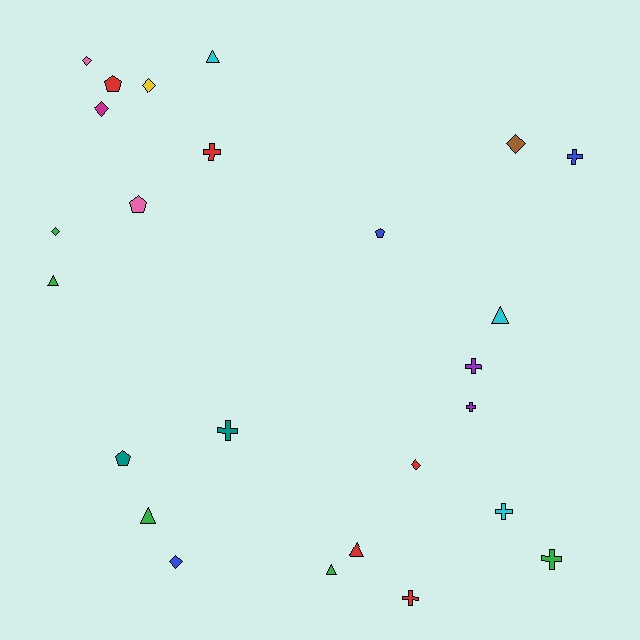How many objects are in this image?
There are 25 objects.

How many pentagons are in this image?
There are 4 pentagons.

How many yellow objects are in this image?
There is 1 yellow object.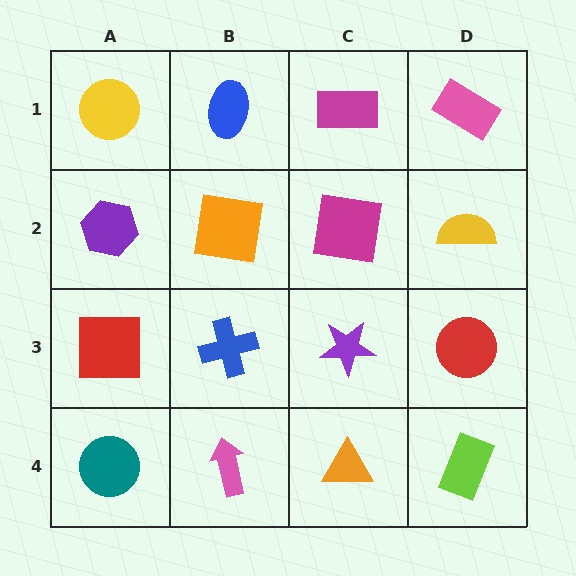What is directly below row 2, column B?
A blue cross.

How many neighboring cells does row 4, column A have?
2.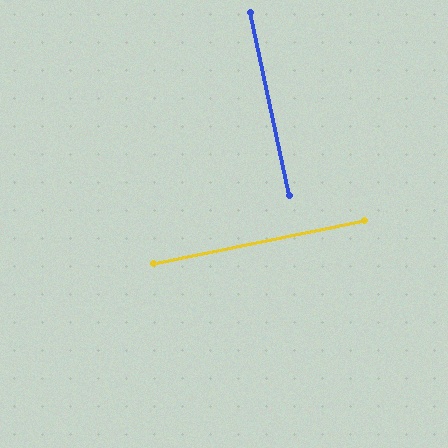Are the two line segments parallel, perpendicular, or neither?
Perpendicular — they meet at approximately 90°.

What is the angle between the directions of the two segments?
Approximately 90 degrees.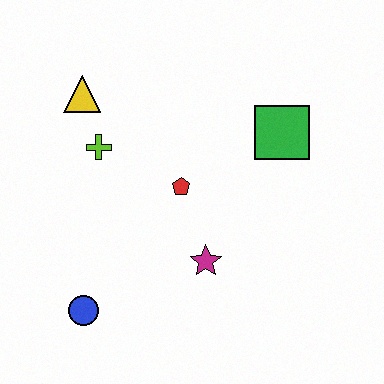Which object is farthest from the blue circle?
The green square is farthest from the blue circle.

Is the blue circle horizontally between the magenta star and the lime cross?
No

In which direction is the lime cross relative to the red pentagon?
The lime cross is to the left of the red pentagon.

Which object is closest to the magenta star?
The red pentagon is closest to the magenta star.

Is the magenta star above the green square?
No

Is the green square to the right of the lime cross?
Yes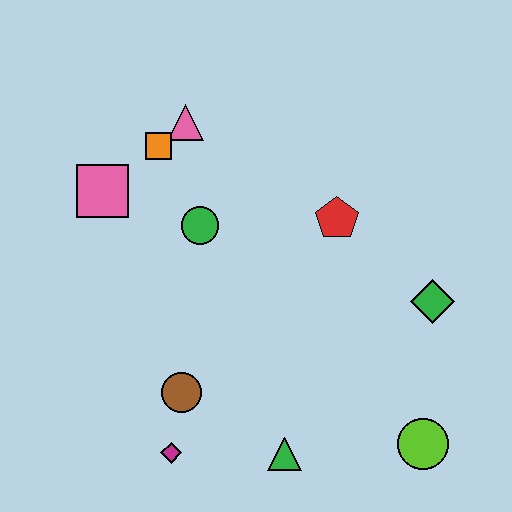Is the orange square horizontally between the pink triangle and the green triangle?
No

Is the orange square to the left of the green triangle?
Yes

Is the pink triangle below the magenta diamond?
No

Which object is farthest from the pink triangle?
The lime circle is farthest from the pink triangle.